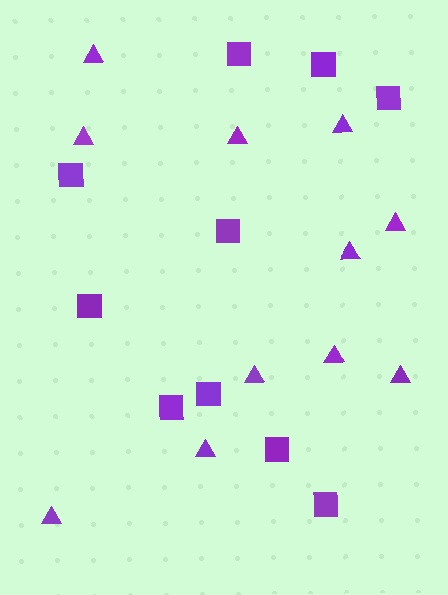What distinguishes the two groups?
There are 2 groups: one group of triangles (11) and one group of squares (10).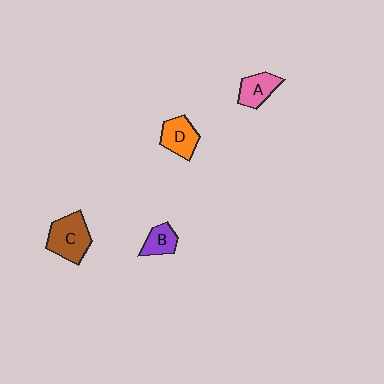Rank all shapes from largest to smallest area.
From largest to smallest: C (brown), D (orange), A (pink), B (purple).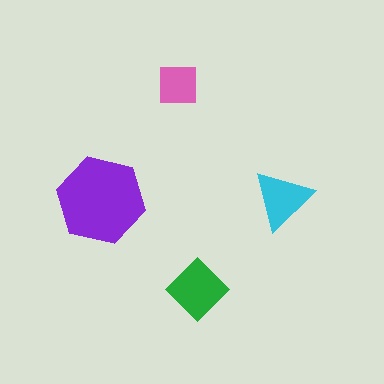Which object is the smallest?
The pink square.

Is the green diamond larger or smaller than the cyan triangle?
Larger.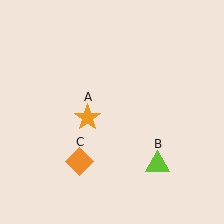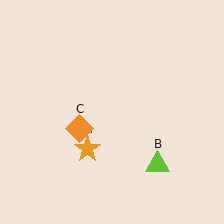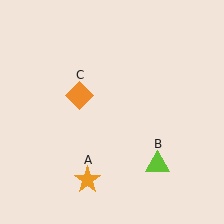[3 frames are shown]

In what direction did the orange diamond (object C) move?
The orange diamond (object C) moved up.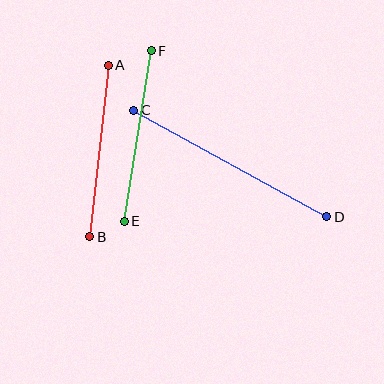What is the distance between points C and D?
The distance is approximately 221 pixels.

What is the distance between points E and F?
The distance is approximately 173 pixels.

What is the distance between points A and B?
The distance is approximately 173 pixels.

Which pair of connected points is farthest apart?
Points C and D are farthest apart.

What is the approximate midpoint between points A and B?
The midpoint is at approximately (99, 151) pixels.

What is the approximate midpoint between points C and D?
The midpoint is at approximately (230, 163) pixels.